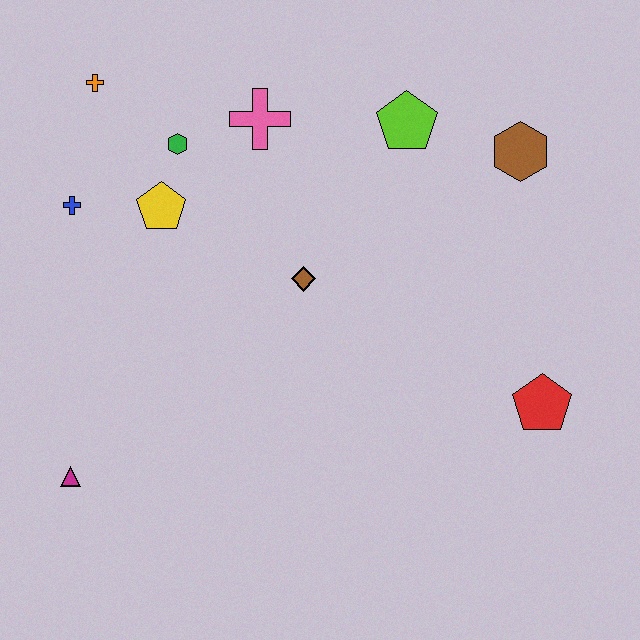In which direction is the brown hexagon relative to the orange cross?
The brown hexagon is to the right of the orange cross.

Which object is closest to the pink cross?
The green hexagon is closest to the pink cross.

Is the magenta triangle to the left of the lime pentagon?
Yes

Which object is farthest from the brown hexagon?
The magenta triangle is farthest from the brown hexagon.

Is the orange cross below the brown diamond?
No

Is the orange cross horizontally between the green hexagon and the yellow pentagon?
No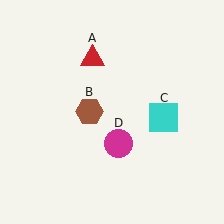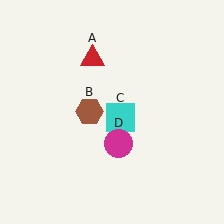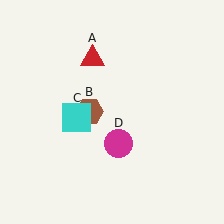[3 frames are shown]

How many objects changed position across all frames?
1 object changed position: cyan square (object C).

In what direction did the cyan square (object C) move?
The cyan square (object C) moved left.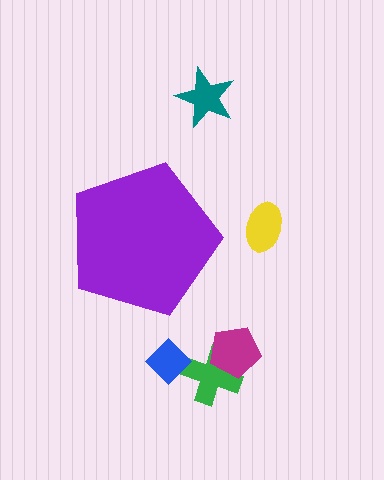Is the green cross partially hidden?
No, the green cross is fully visible.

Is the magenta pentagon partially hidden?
No, the magenta pentagon is fully visible.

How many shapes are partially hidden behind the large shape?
0 shapes are partially hidden.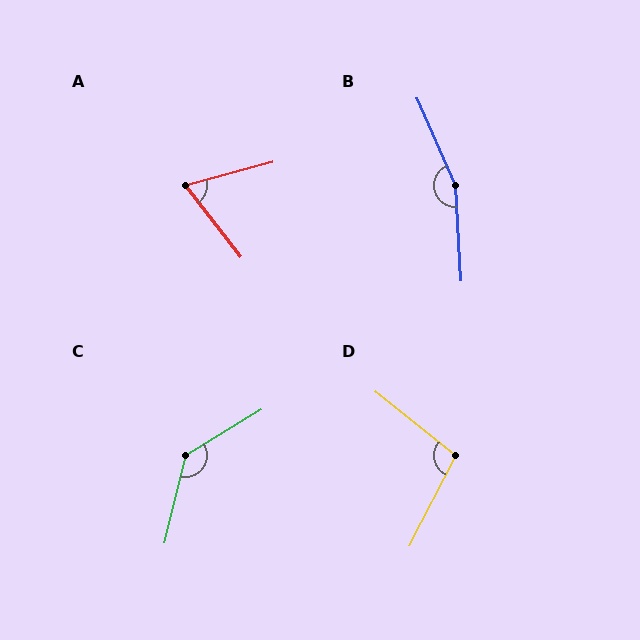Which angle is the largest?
B, at approximately 160 degrees.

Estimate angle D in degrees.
Approximately 101 degrees.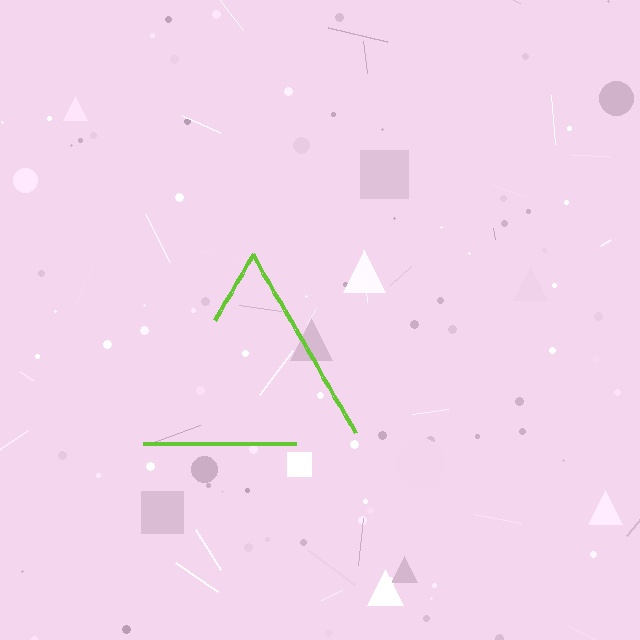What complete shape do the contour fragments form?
The contour fragments form a triangle.